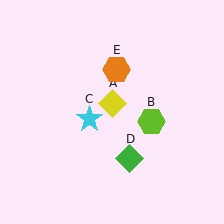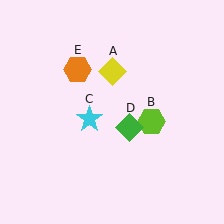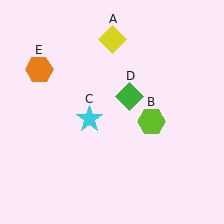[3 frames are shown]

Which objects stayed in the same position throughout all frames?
Lime hexagon (object B) and cyan star (object C) remained stationary.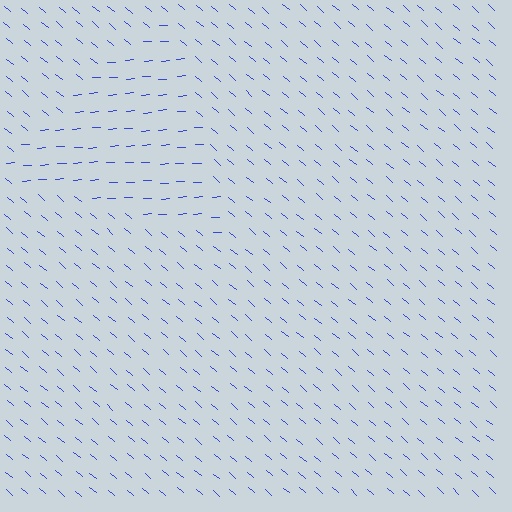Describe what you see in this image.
The image is filled with small blue line segments. A triangle region in the image has lines oriented differently from the surrounding lines, creating a visible texture boundary.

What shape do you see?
I see a triangle.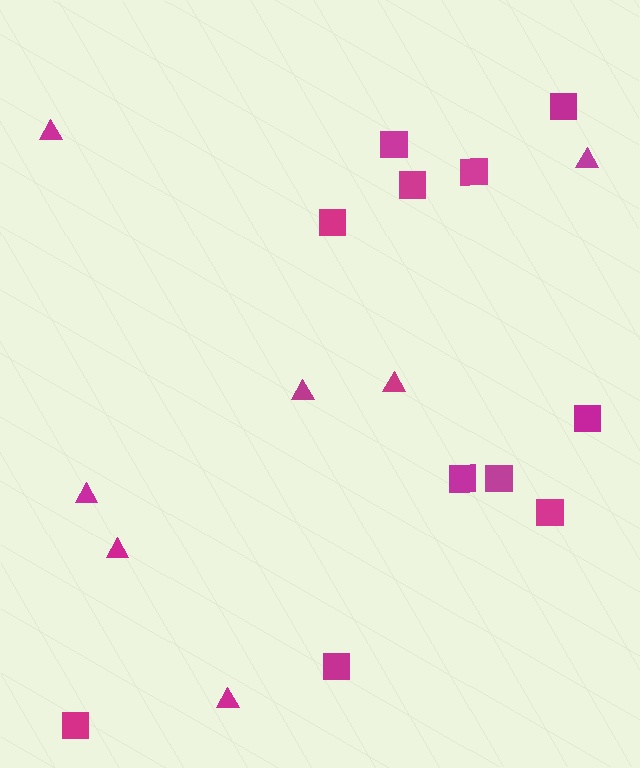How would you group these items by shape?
There are 2 groups: one group of squares (11) and one group of triangles (7).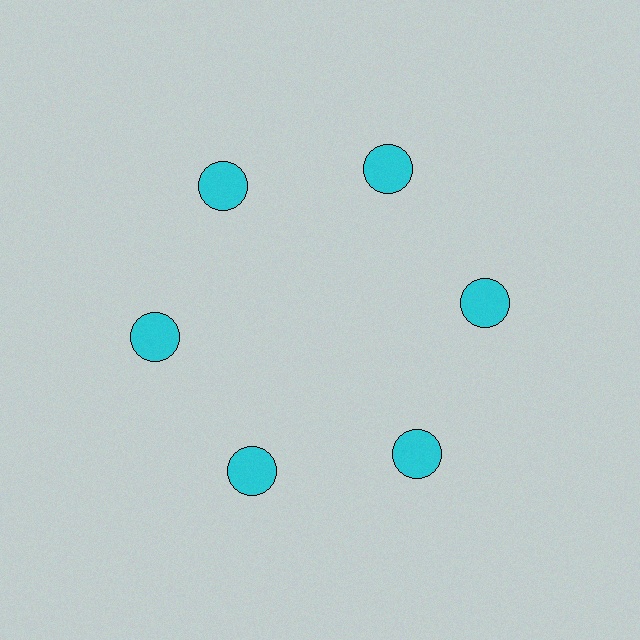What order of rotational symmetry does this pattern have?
This pattern has 6-fold rotational symmetry.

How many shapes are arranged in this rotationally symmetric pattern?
There are 6 shapes, arranged in 6 groups of 1.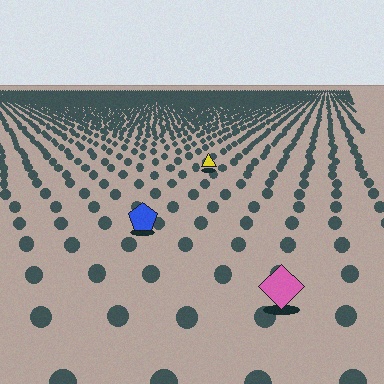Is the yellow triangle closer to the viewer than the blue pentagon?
No. The blue pentagon is closer — you can tell from the texture gradient: the ground texture is coarser near it.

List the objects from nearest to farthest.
From nearest to farthest: the pink diamond, the blue pentagon, the yellow triangle.